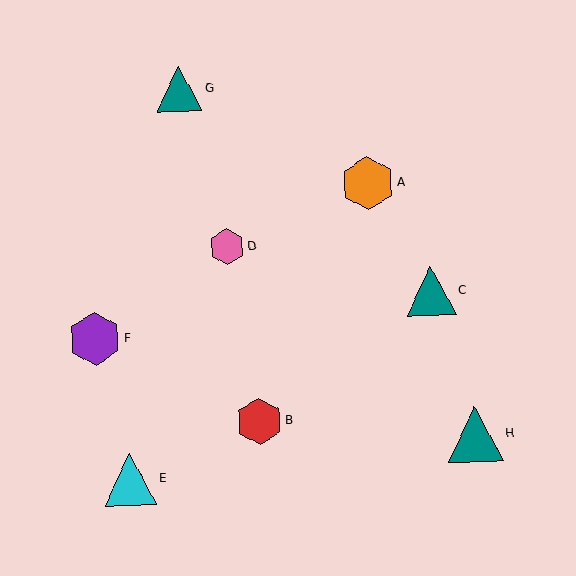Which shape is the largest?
The teal triangle (labeled H) is the largest.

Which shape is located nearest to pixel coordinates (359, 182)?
The orange hexagon (labeled A) at (368, 183) is nearest to that location.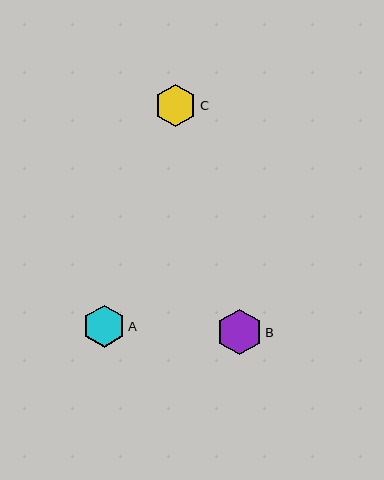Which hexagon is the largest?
Hexagon B is the largest with a size of approximately 45 pixels.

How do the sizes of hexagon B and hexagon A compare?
Hexagon B and hexagon A are approximately the same size.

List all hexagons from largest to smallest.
From largest to smallest: B, C, A.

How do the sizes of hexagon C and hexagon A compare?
Hexagon C and hexagon A are approximately the same size.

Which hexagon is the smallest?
Hexagon A is the smallest with a size of approximately 42 pixels.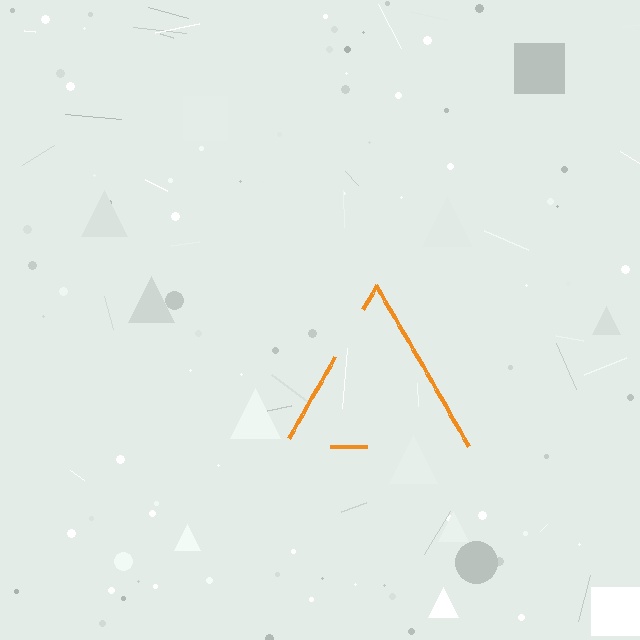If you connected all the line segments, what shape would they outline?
They would outline a triangle.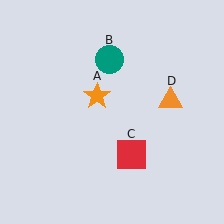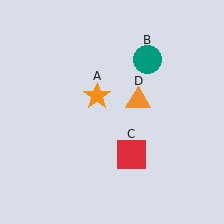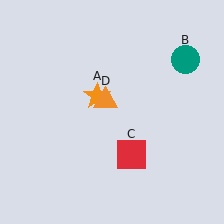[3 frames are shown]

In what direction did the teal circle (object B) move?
The teal circle (object B) moved right.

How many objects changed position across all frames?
2 objects changed position: teal circle (object B), orange triangle (object D).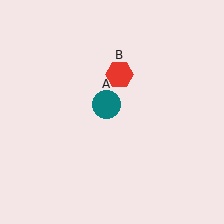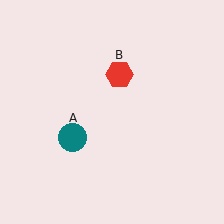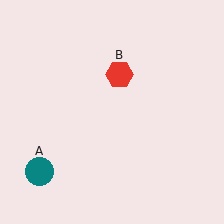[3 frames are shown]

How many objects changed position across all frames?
1 object changed position: teal circle (object A).